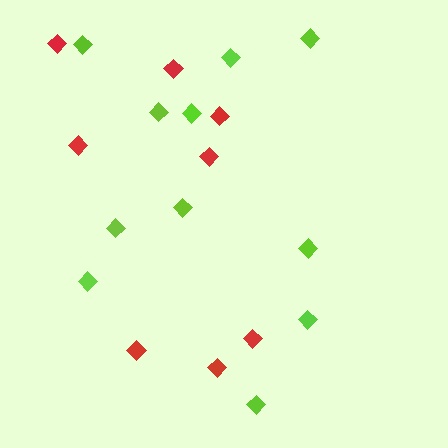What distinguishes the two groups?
There are 2 groups: one group of lime diamonds (11) and one group of red diamonds (8).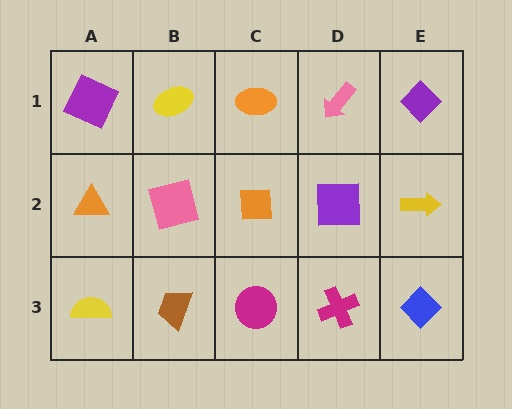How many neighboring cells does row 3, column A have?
2.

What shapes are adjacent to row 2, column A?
A purple square (row 1, column A), a yellow semicircle (row 3, column A), a pink square (row 2, column B).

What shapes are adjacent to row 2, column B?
A yellow ellipse (row 1, column B), a brown trapezoid (row 3, column B), an orange triangle (row 2, column A), an orange square (row 2, column C).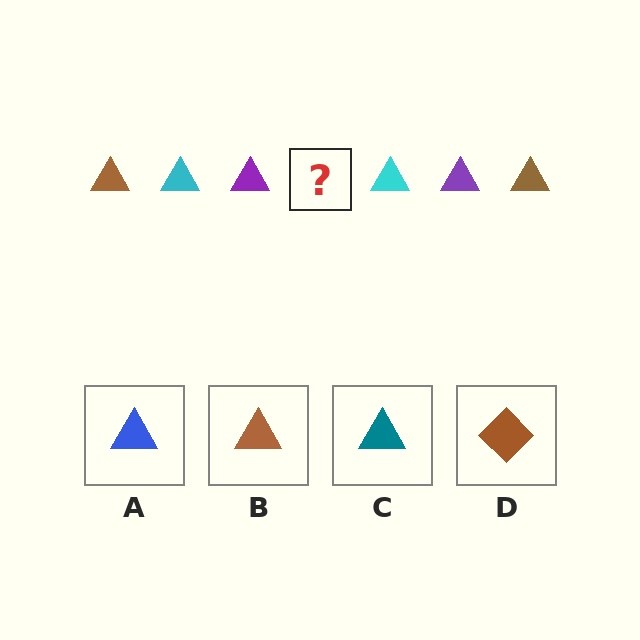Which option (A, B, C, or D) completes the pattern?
B.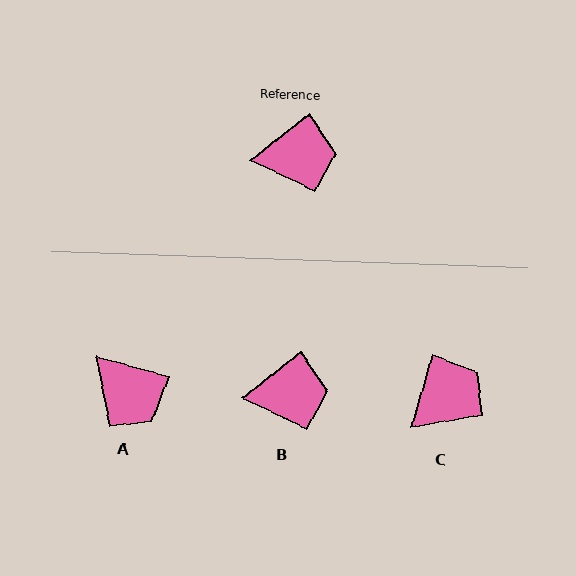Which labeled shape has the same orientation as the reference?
B.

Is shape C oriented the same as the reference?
No, it is off by about 36 degrees.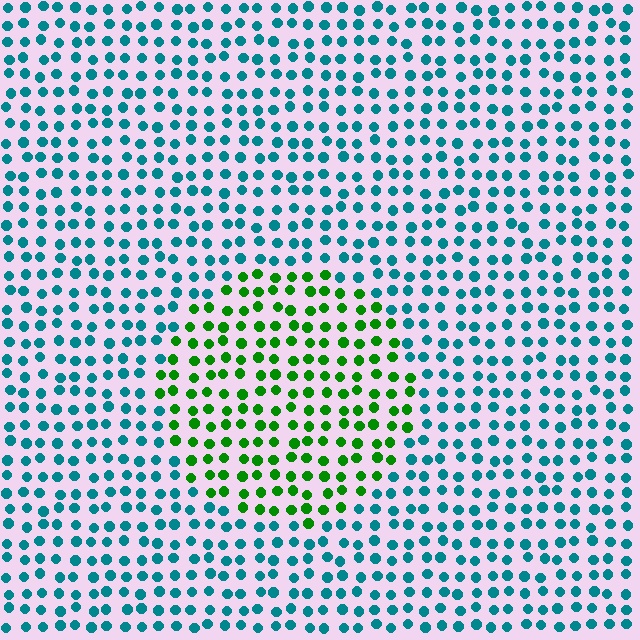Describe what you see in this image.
The image is filled with small teal elements in a uniform arrangement. A circle-shaped region is visible where the elements are tinted to a slightly different hue, forming a subtle color boundary.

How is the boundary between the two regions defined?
The boundary is defined purely by a slight shift in hue (about 63 degrees). Spacing, size, and orientation are identical on both sides.